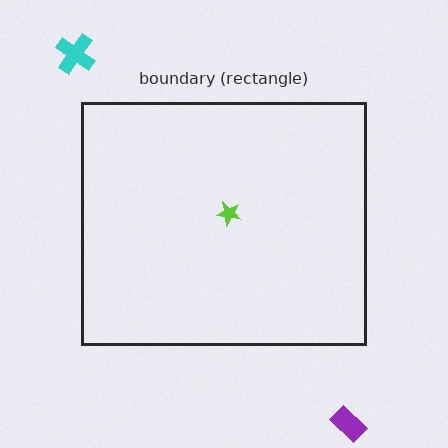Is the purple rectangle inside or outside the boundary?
Outside.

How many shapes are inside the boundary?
1 inside, 2 outside.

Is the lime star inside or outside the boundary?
Inside.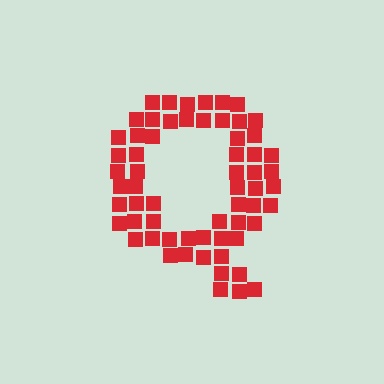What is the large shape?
The large shape is the letter Q.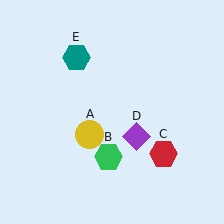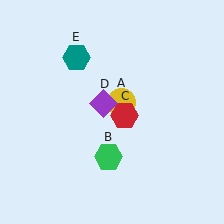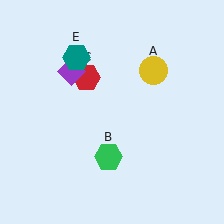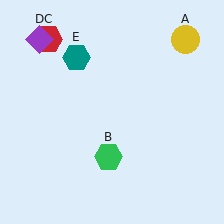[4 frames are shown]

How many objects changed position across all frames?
3 objects changed position: yellow circle (object A), red hexagon (object C), purple diamond (object D).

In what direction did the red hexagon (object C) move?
The red hexagon (object C) moved up and to the left.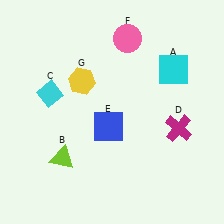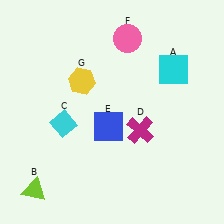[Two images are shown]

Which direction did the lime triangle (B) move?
The lime triangle (B) moved down.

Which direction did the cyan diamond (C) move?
The cyan diamond (C) moved down.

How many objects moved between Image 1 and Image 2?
3 objects moved between the two images.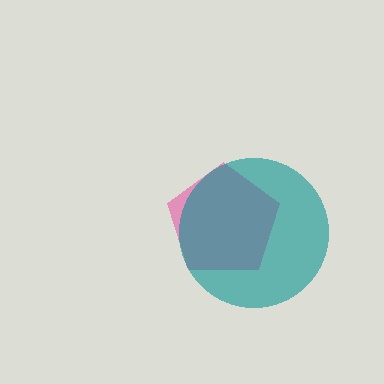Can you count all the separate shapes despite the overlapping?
Yes, there are 2 separate shapes.